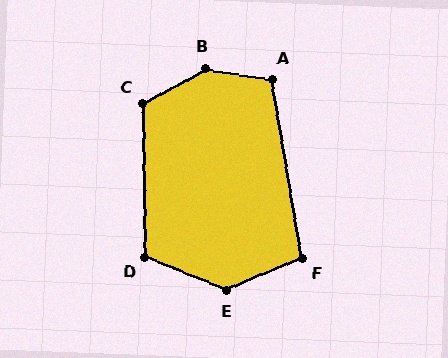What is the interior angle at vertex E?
Approximately 135 degrees (obtuse).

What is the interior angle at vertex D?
Approximately 113 degrees (obtuse).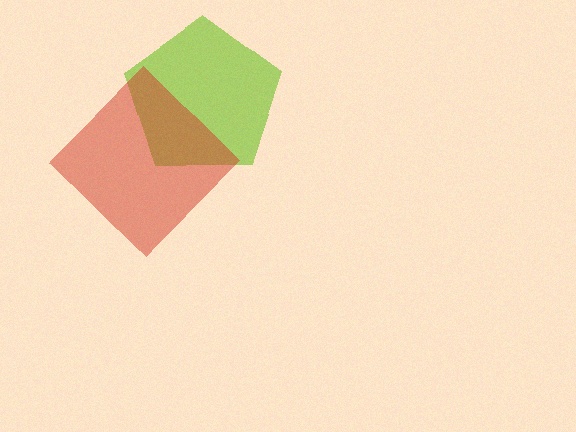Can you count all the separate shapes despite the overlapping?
Yes, there are 2 separate shapes.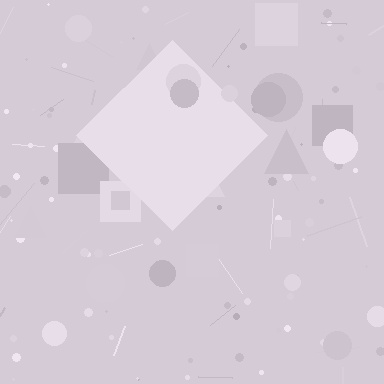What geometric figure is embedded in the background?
A diamond is embedded in the background.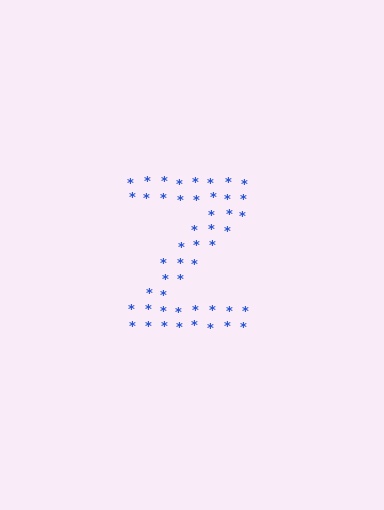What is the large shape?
The large shape is the letter Z.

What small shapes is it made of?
It is made of small asterisks.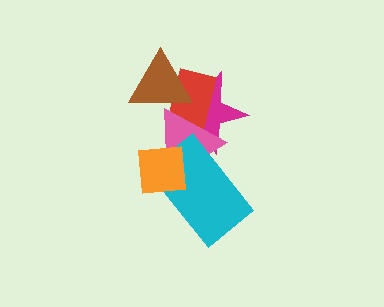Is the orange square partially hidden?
No, no other shape covers it.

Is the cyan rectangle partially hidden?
Yes, it is partially covered by another shape.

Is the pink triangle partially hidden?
Yes, it is partially covered by another shape.